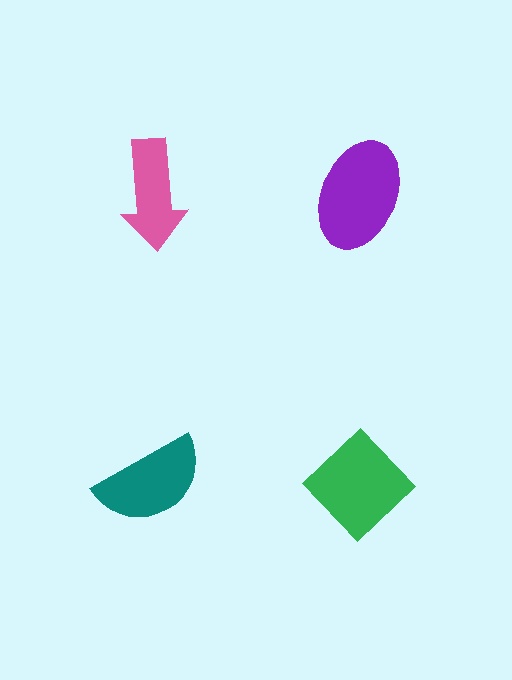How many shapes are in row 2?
2 shapes.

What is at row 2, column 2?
A green diamond.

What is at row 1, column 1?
A pink arrow.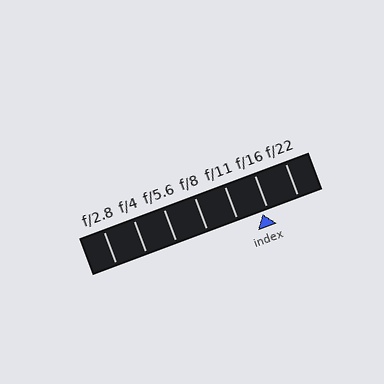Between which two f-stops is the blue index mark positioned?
The index mark is between f/11 and f/16.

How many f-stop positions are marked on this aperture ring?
There are 7 f-stop positions marked.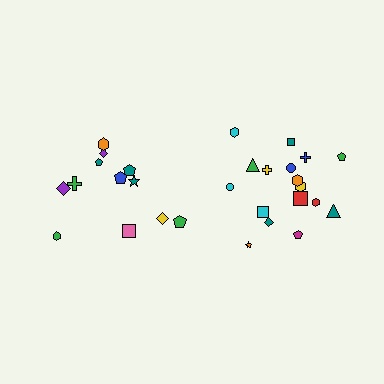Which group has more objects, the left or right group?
The right group.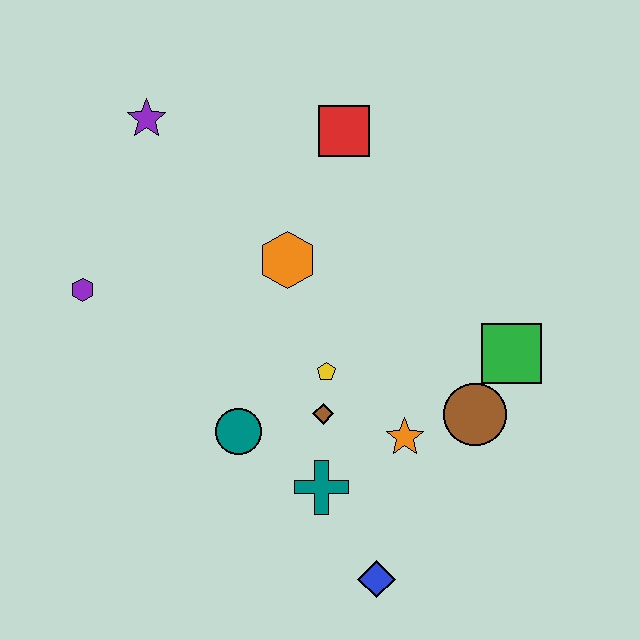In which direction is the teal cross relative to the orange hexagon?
The teal cross is below the orange hexagon.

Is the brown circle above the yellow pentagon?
No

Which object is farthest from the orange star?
The purple star is farthest from the orange star.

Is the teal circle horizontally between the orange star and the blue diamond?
No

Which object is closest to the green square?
The brown circle is closest to the green square.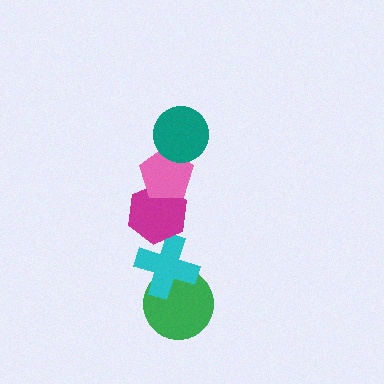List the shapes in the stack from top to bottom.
From top to bottom: the teal circle, the pink pentagon, the magenta hexagon, the cyan cross, the green circle.